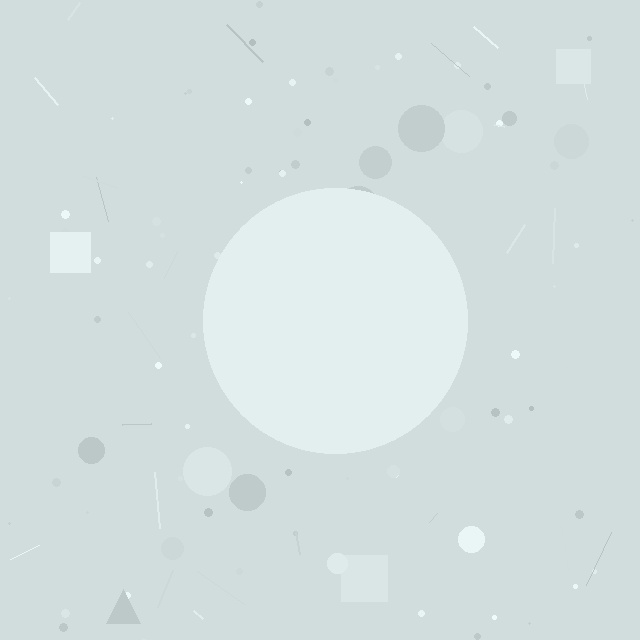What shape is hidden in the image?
A circle is hidden in the image.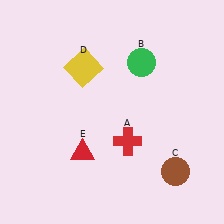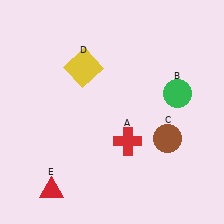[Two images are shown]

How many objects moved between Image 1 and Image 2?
3 objects moved between the two images.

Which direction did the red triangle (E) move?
The red triangle (E) moved down.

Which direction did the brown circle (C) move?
The brown circle (C) moved up.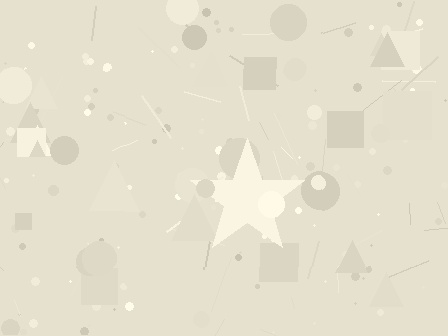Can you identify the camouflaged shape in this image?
The camouflaged shape is a star.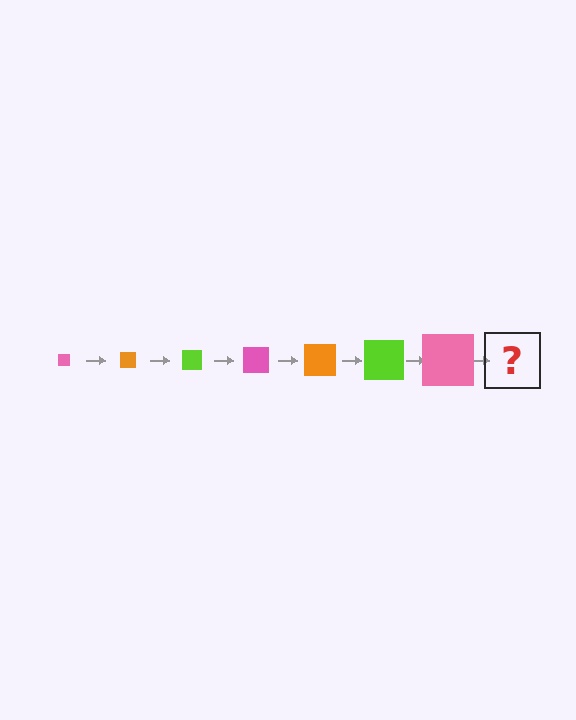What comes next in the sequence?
The next element should be an orange square, larger than the previous one.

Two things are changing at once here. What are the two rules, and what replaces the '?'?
The two rules are that the square grows larger each step and the color cycles through pink, orange, and lime. The '?' should be an orange square, larger than the previous one.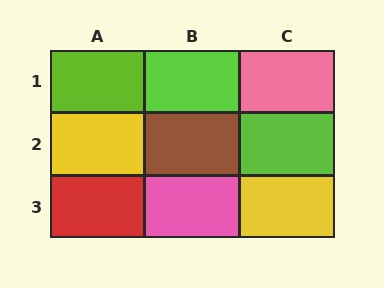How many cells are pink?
2 cells are pink.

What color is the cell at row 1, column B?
Lime.